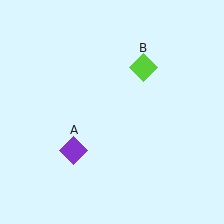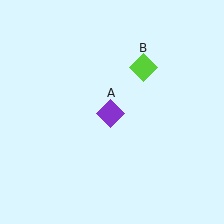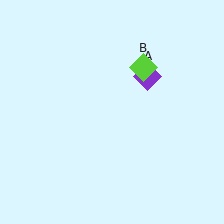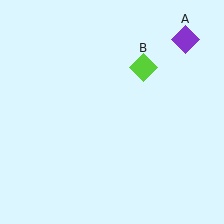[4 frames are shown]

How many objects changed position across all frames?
1 object changed position: purple diamond (object A).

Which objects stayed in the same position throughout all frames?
Lime diamond (object B) remained stationary.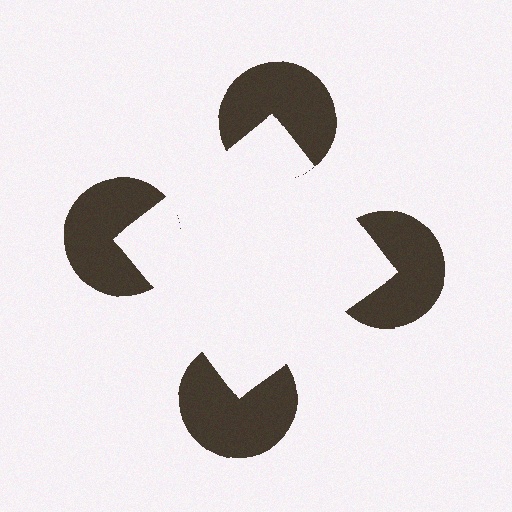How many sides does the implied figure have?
4 sides.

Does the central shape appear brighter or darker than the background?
It typically appears slightly brighter than the background, even though no actual brightness change is drawn.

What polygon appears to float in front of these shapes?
An illusory square — its edges are inferred from the aligned wedge cuts in the pac-man discs, not physically drawn.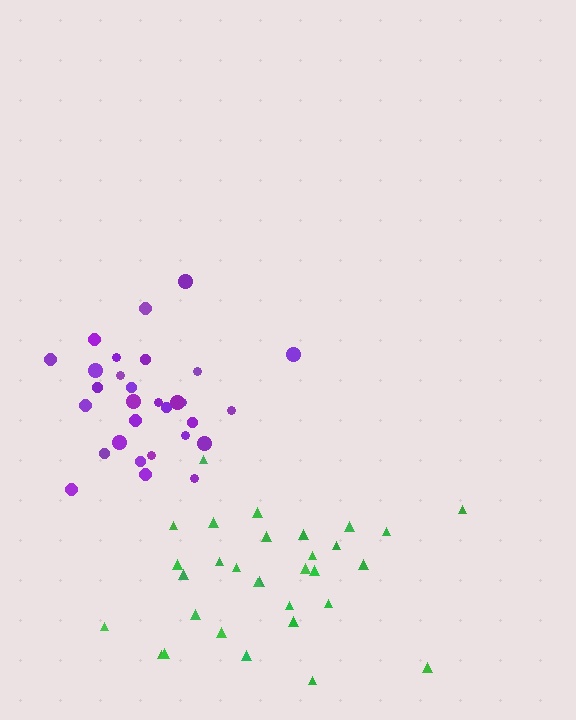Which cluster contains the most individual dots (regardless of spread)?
Green (31).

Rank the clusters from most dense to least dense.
purple, green.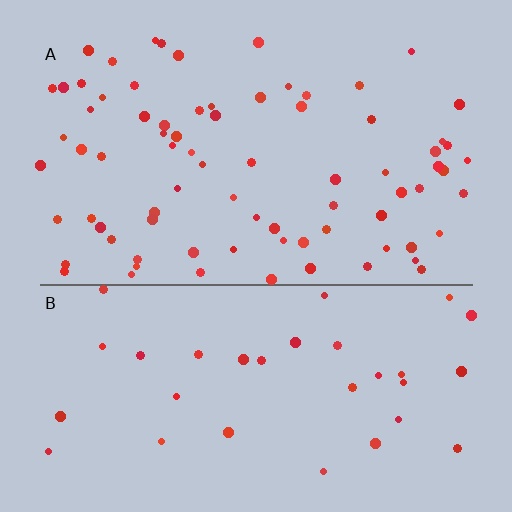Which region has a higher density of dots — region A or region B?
A (the top).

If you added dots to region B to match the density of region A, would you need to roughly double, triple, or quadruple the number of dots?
Approximately double.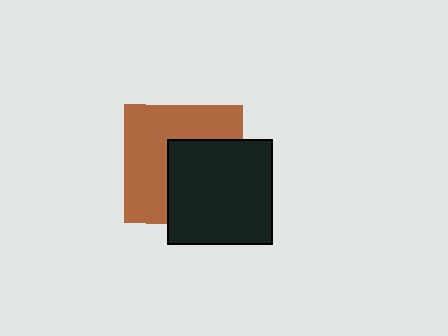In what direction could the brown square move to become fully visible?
The brown square could move toward the upper-left. That would shift it out from behind the black square entirely.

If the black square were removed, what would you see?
You would see the complete brown square.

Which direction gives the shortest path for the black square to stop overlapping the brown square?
Moving toward the lower-right gives the shortest separation.